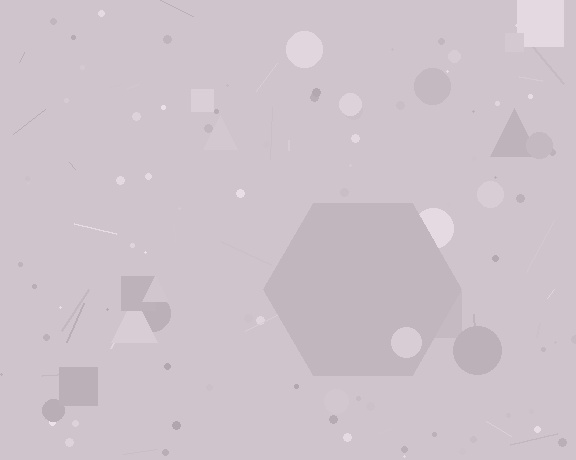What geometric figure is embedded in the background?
A hexagon is embedded in the background.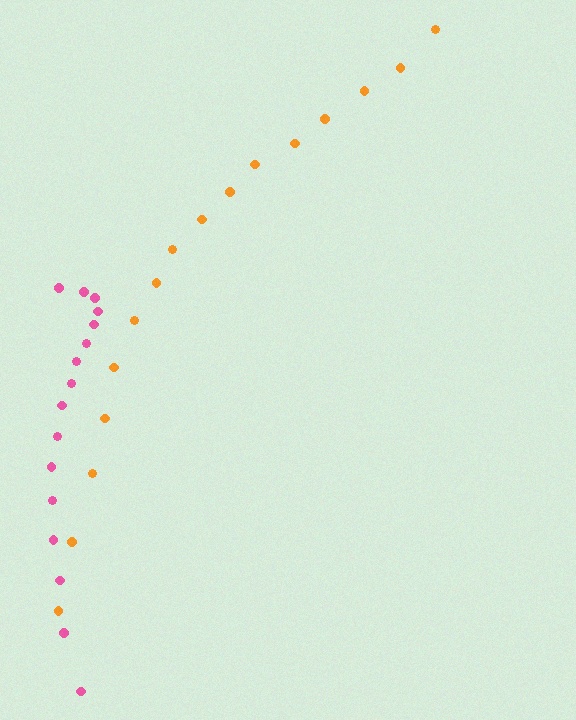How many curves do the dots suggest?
There are 2 distinct paths.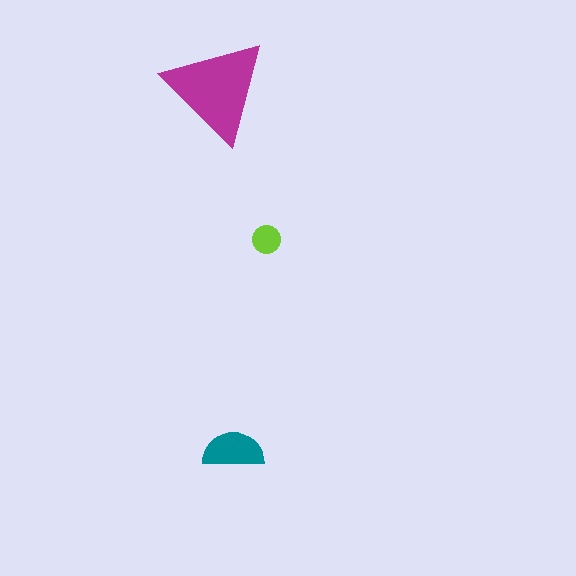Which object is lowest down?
The teal semicircle is bottommost.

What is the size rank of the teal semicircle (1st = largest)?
2nd.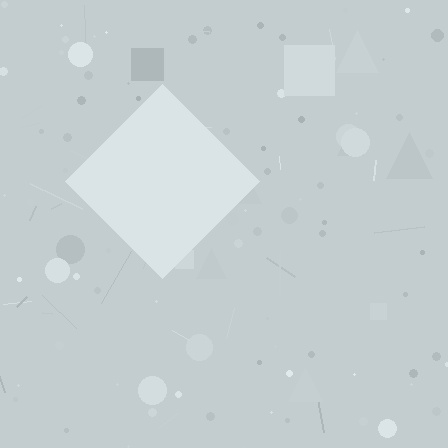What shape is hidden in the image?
A diamond is hidden in the image.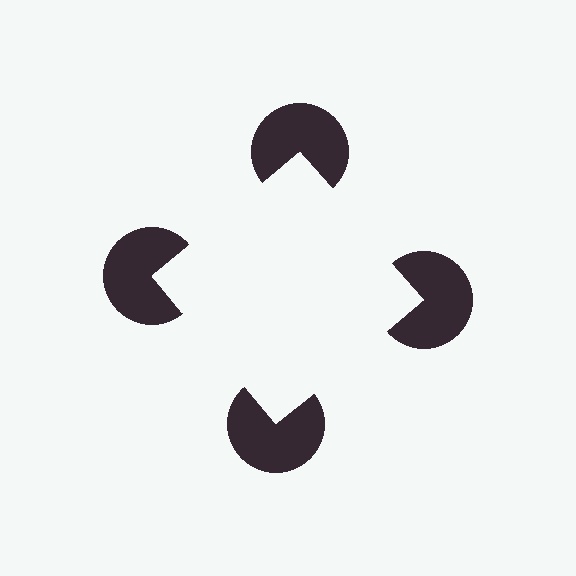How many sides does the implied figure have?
4 sides.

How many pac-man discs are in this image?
There are 4 — one at each vertex of the illusory square.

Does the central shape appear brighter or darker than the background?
It typically appears slightly brighter than the background, even though no actual brightness change is drawn.